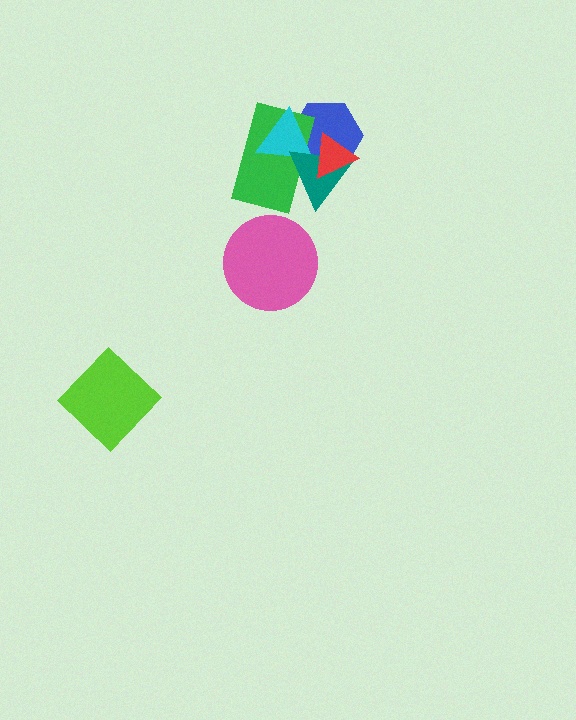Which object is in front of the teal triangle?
The red triangle is in front of the teal triangle.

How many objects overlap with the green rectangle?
4 objects overlap with the green rectangle.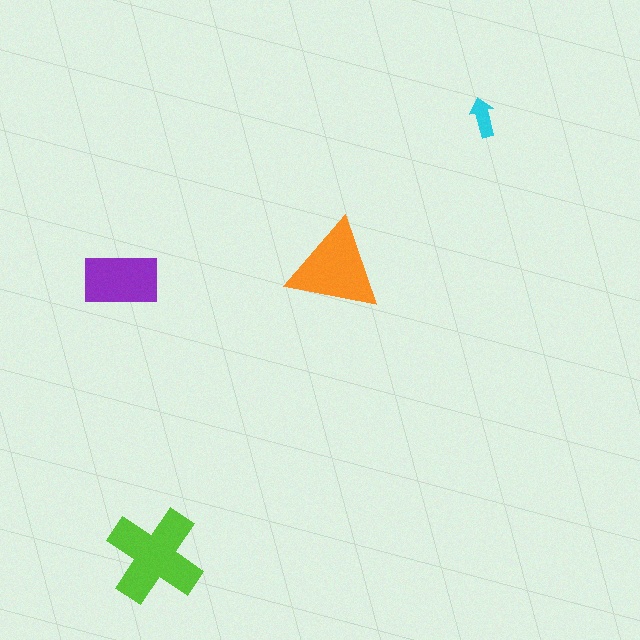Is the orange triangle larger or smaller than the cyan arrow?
Larger.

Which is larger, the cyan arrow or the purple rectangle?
The purple rectangle.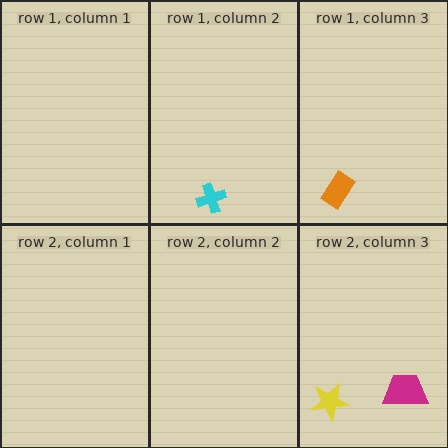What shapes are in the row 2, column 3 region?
The magenta trapezoid, the yellow star.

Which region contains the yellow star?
The row 2, column 3 region.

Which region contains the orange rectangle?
The row 1, column 3 region.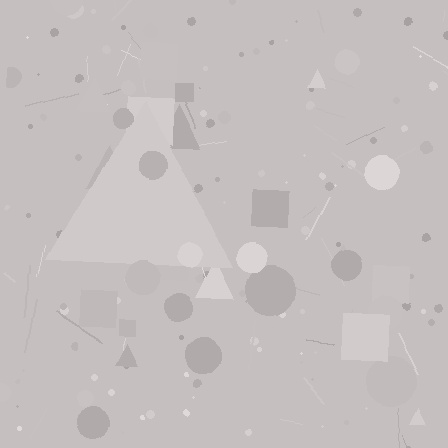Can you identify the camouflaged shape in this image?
The camouflaged shape is a triangle.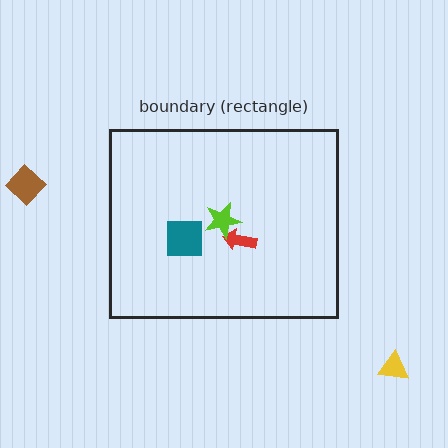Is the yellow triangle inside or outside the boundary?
Outside.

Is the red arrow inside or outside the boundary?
Inside.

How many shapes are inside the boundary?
3 inside, 2 outside.